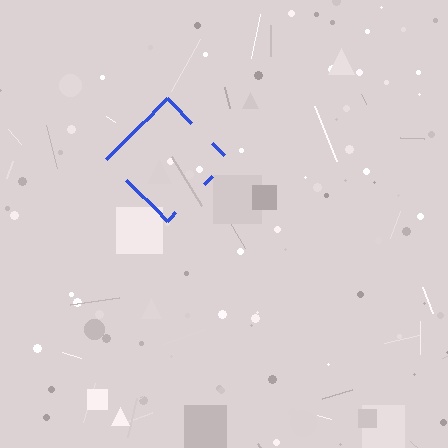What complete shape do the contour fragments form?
The contour fragments form a diamond.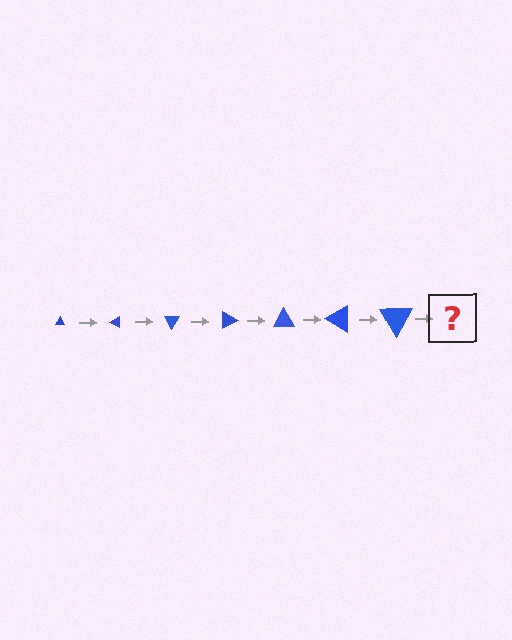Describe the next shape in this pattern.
It should be a triangle, larger than the previous one and rotated 210 degrees from the start.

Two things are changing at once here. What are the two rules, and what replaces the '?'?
The two rules are that the triangle grows larger each step and it rotates 30 degrees each step. The '?' should be a triangle, larger than the previous one and rotated 210 degrees from the start.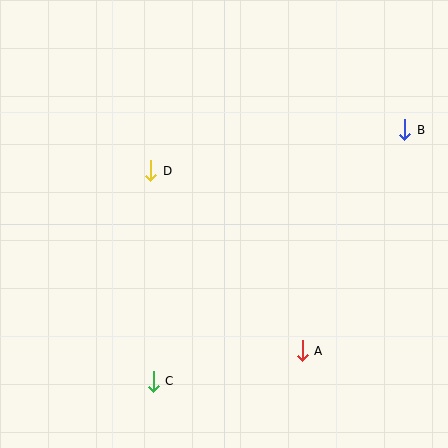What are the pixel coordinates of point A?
Point A is at (302, 351).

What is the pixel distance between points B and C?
The distance between B and C is 356 pixels.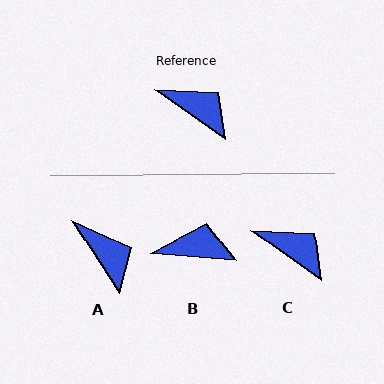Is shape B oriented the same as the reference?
No, it is off by about 30 degrees.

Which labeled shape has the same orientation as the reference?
C.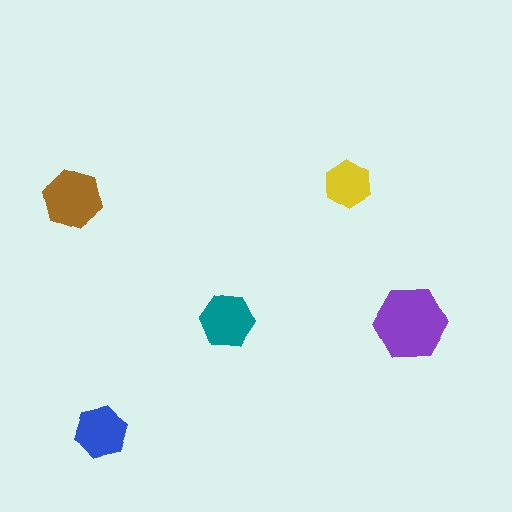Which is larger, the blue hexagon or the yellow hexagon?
The blue one.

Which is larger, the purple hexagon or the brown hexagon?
The purple one.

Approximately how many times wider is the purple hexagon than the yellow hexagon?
About 1.5 times wider.